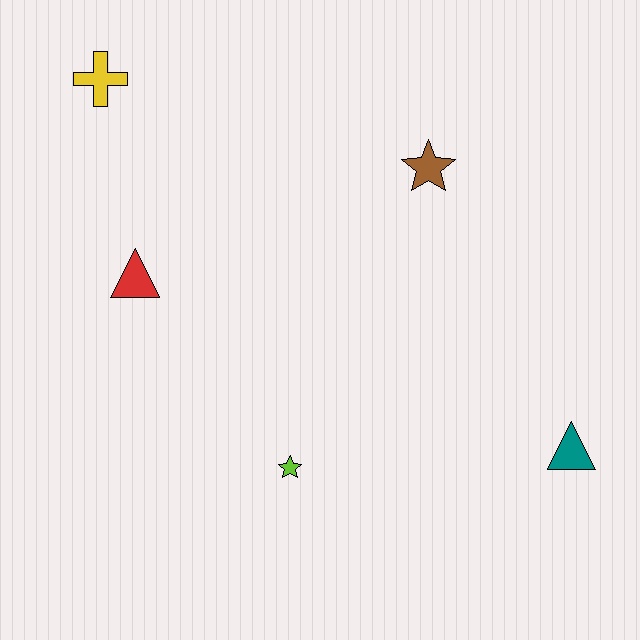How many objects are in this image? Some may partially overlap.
There are 5 objects.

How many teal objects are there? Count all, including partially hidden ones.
There is 1 teal object.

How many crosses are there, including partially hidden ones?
There is 1 cross.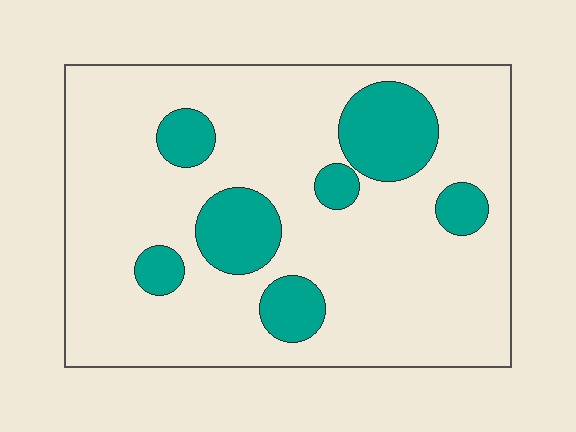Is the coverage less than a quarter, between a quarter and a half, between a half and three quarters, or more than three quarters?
Less than a quarter.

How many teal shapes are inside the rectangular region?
7.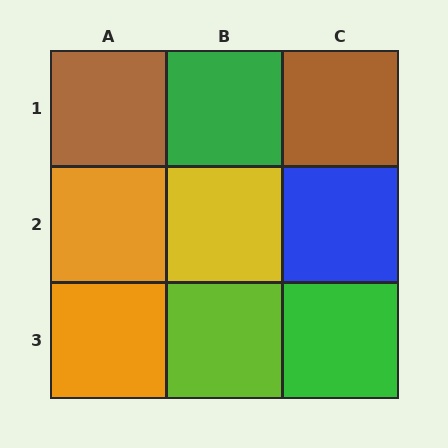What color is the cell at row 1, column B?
Green.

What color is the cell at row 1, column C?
Brown.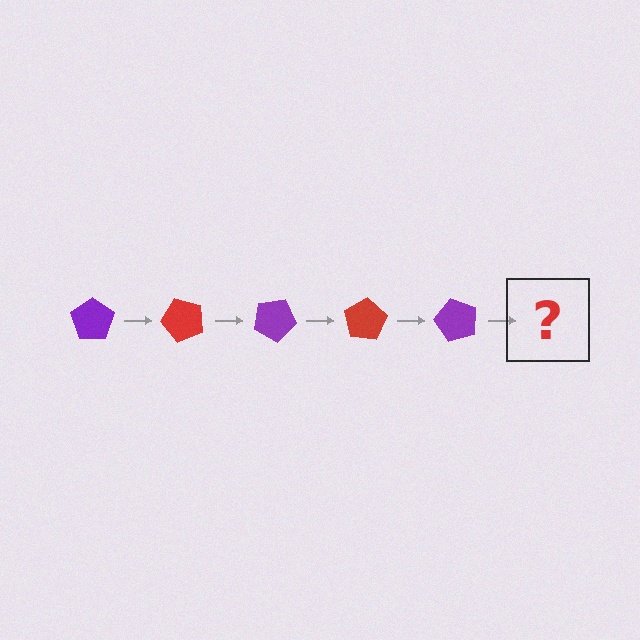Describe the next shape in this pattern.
It should be a red pentagon, rotated 250 degrees from the start.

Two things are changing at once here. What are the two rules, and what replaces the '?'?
The two rules are that it rotates 50 degrees each step and the color cycles through purple and red. The '?' should be a red pentagon, rotated 250 degrees from the start.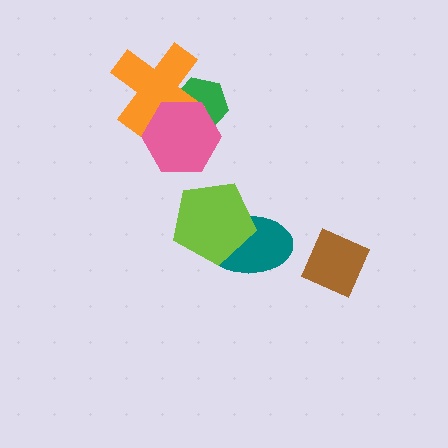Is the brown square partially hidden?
No, no other shape covers it.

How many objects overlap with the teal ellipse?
1 object overlaps with the teal ellipse.